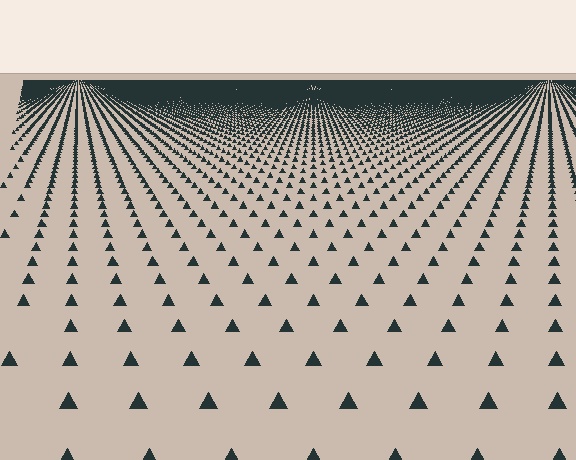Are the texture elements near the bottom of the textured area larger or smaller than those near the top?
Larger. Near the bottom, elements are closer to the viewer and appear at a bigger on-screen size.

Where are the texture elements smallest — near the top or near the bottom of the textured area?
Near the top.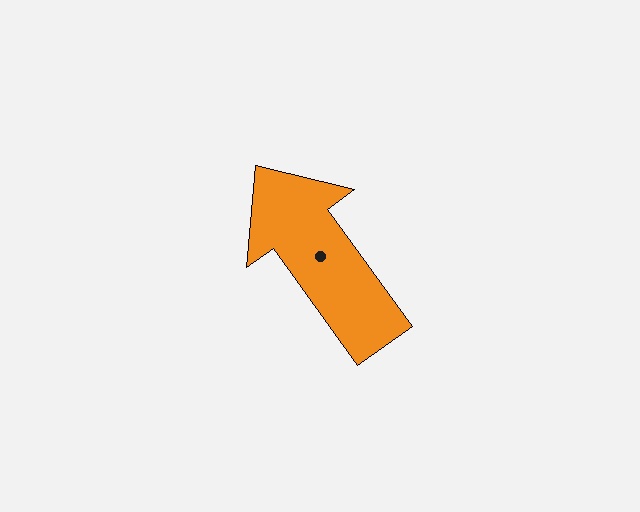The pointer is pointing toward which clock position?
Roughly 11 o'clock.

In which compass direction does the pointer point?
Northwest.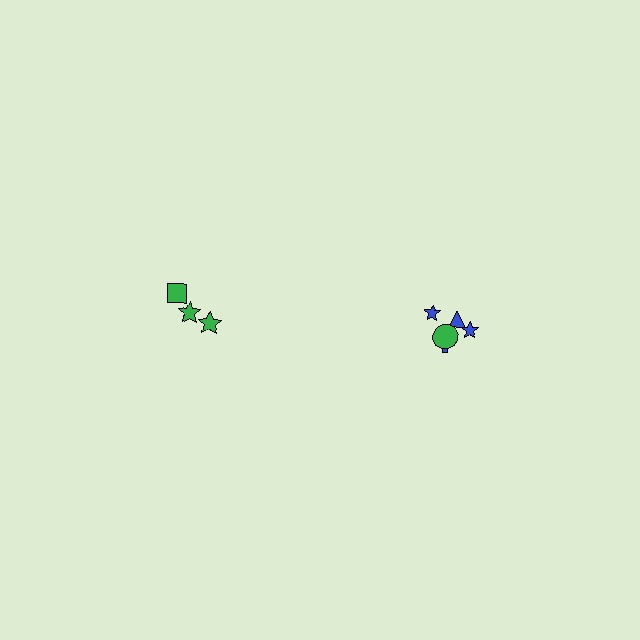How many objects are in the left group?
There are 3 objects.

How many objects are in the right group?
There are 5 objects.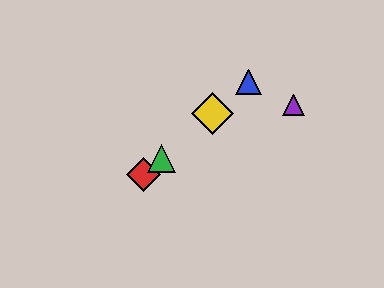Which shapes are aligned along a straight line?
The red diamond, the blue triangle, the green triangle, the yellow diamond are aligned along a straight line.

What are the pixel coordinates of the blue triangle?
The blue triangle is at (249, 82).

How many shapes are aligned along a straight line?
4 shapes (the red diamond, the blue triangle, the green triangle, the yellow diamond) are aligned along a straight line.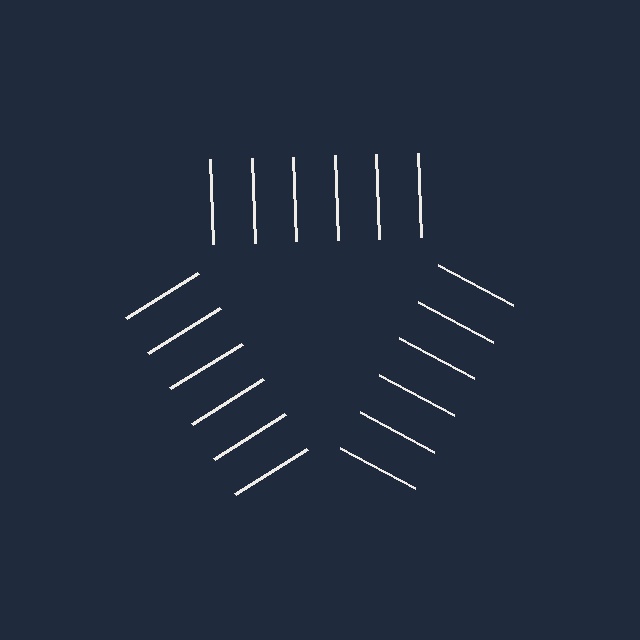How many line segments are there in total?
18 — 6 along each of the 3 edges.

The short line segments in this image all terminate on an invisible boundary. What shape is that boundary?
An illusory triangle — the line segments terminate on its edges but no continuous stroke is drawn.